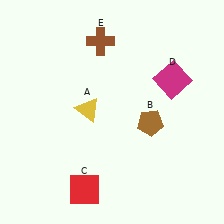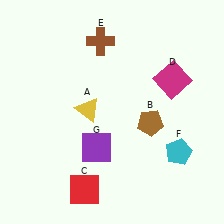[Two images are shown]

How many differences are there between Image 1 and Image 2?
There are 2 differences between the two images.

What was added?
A cyan pentagon (F), a purple square (G) were added in Image 2.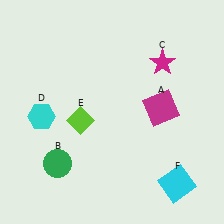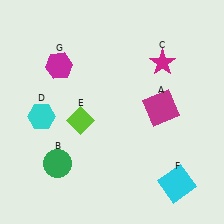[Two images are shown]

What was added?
A magenta hexagon (G) was added in Image 2.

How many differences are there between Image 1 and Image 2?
There is 1 difference between the two images.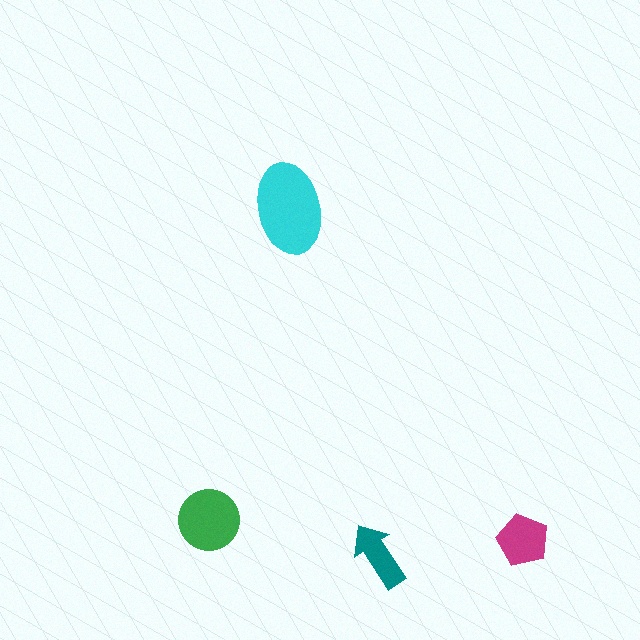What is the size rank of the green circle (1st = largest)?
2nd.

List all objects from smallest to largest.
The teal arrow, the magenta pentagon, the green circle, the cyan ellipse.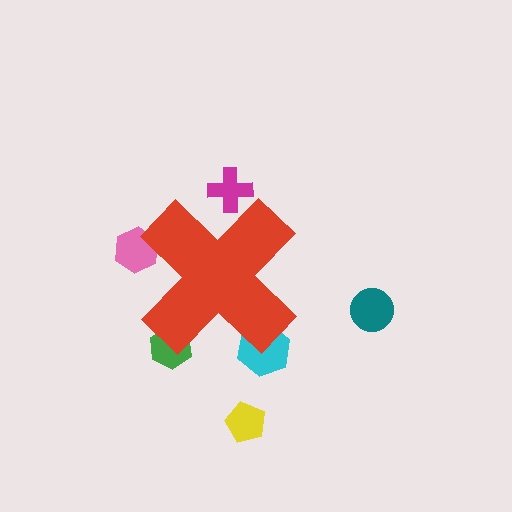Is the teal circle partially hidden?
No, the teal circle is fully visible.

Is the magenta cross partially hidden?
Yes, the magenta cross is partially hidden behind the red cross.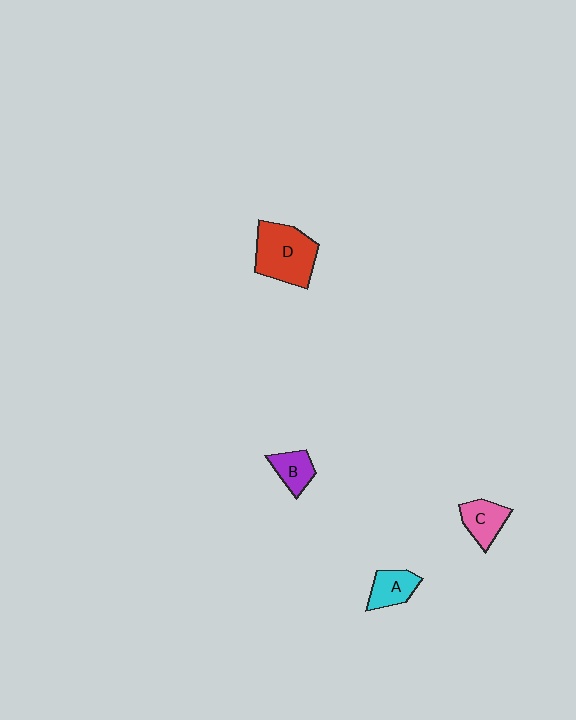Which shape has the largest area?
Shape D (red).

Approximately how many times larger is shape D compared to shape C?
Approximately 1.9 times.